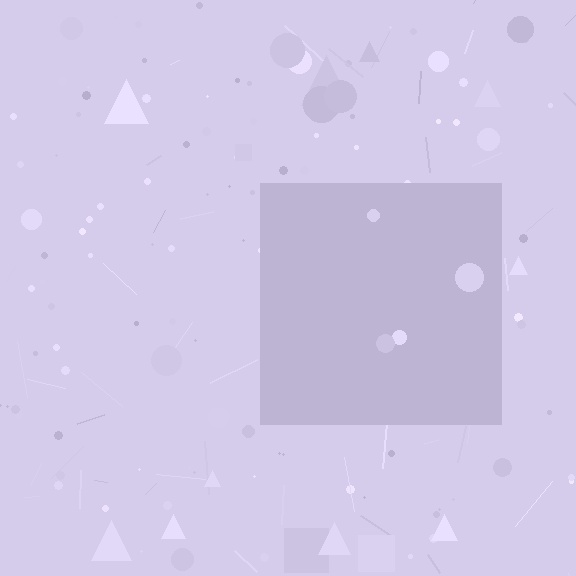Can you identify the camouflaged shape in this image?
The camouflaged shape is a square.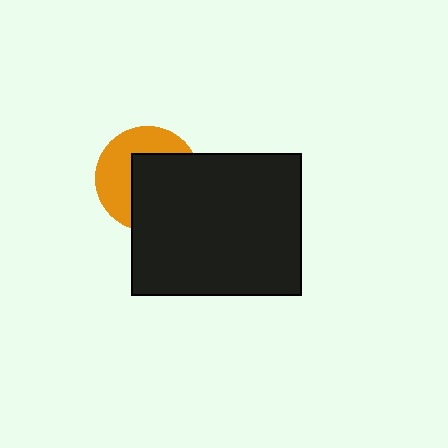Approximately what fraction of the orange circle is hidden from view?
Roughly 54% of the orange circle is hidden behind the black rectangle.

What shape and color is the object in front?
The object in front is a black rectangle.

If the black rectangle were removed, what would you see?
You would see the complete orange circle.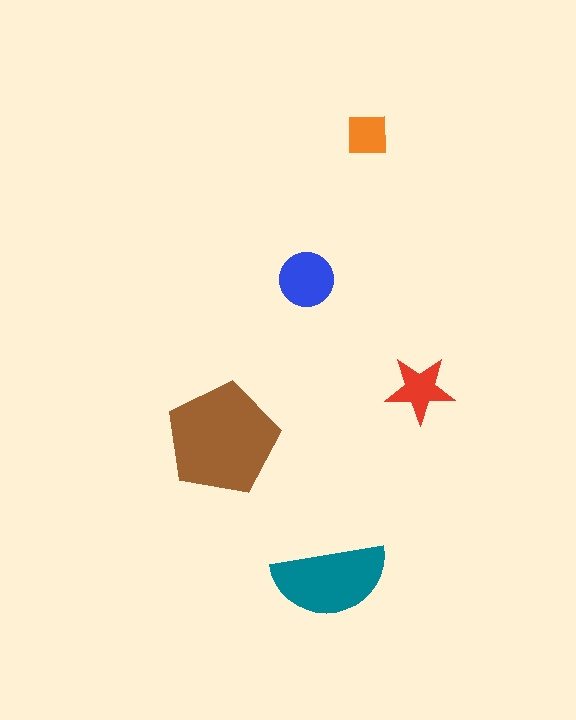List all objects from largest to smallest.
The brown pentagon, the teal semicircle, the blue circle, the red star, the orange square.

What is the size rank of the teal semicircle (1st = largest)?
2nd.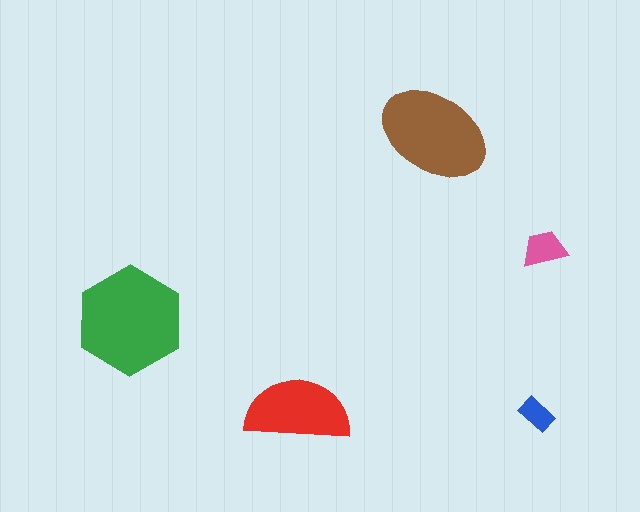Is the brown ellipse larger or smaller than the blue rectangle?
Larger.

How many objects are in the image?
There are 5 objects in the image.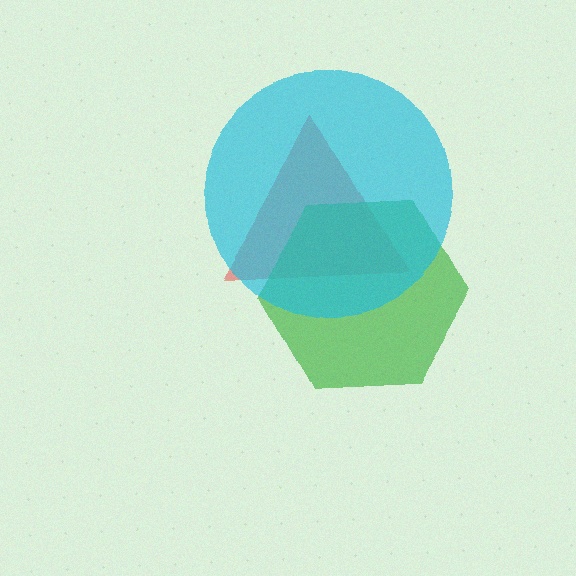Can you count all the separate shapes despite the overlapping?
Yes, there are 3 separate shapes.